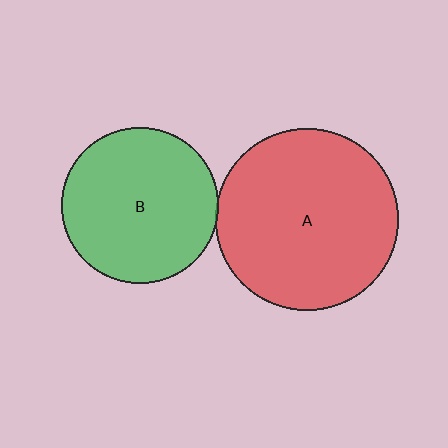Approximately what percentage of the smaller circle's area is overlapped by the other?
Approximately 5%.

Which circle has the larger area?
Circle A (red).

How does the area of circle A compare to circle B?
Approximately 1.4 times.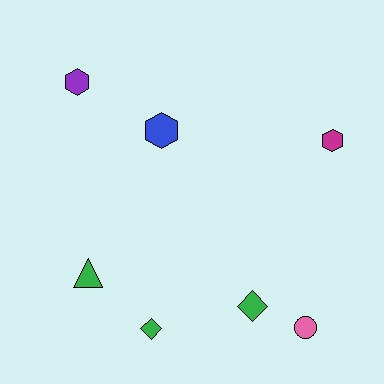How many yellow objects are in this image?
There are no yellow objects.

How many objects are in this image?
There are 7 objects.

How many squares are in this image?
There are no squares.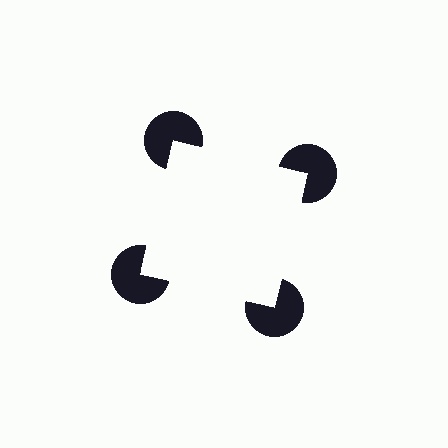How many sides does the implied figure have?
4 sides.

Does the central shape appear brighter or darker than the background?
It typically appears slightly brighter than the background, even though no actual brightness change is drawn.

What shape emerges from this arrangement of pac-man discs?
An illusory square — its edges are inferred from the aligned wedge cuts in the pac-man discs, not physically drawn.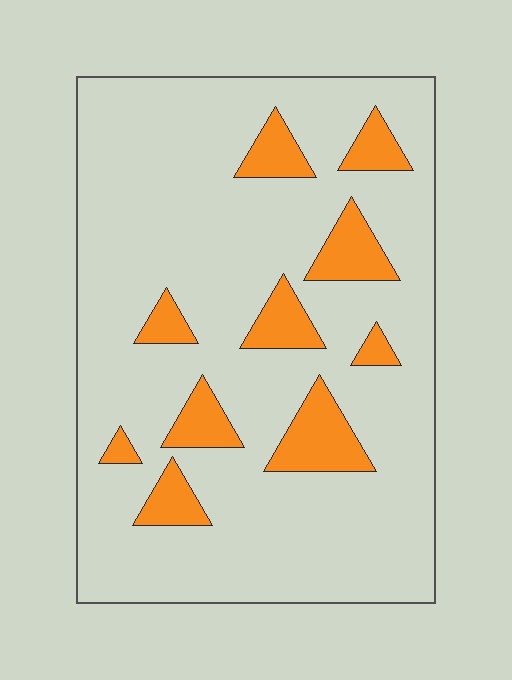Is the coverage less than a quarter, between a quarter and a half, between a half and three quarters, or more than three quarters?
Less than a quarter.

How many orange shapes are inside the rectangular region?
10.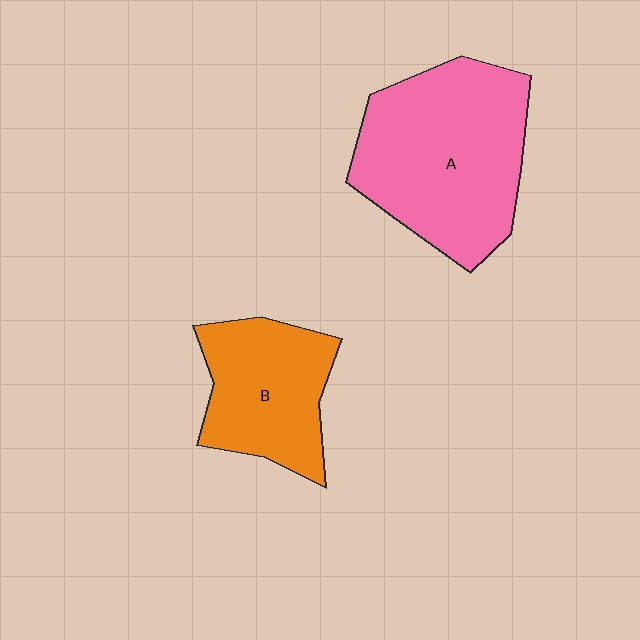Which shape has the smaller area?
Shape B (orange).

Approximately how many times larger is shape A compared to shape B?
Approximately 1.6 times.